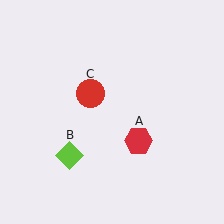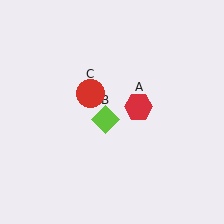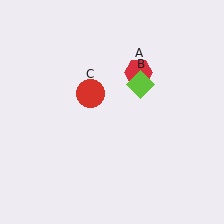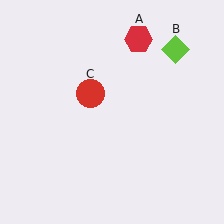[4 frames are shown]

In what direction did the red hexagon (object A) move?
The red hexagon (object A) moved up.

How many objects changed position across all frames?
2 objects changed position: red hexagon (object A), lime diamond (object B).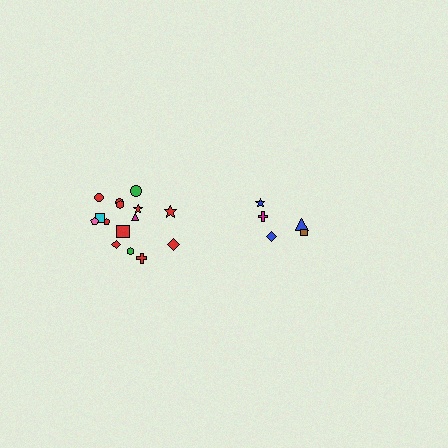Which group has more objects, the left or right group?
The left group.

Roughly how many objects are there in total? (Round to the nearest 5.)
Roughly 20 objects in total.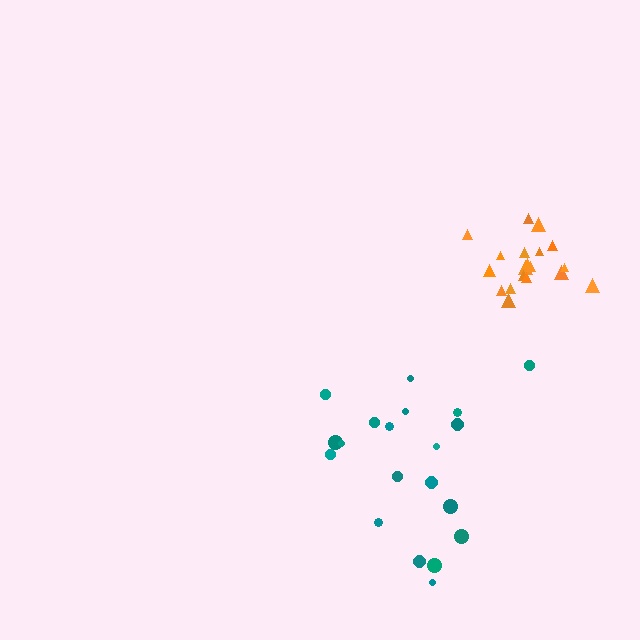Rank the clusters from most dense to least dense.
orange, teal.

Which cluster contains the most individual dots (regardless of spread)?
Teal (21).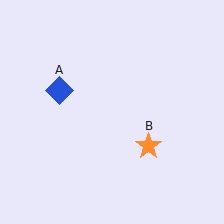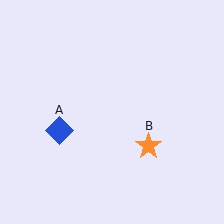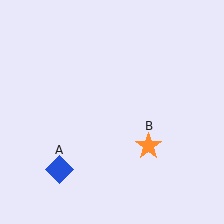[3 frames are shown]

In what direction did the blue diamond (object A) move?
The blue diamond (object A) moved down.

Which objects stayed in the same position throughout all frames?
Orange star (object B) remained stationary.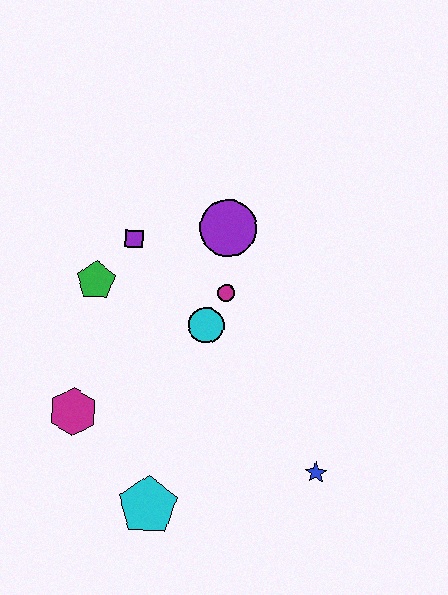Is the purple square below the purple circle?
Yes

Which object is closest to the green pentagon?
The purple square is closest to the green pentagon.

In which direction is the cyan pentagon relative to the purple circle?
The cyan pentagon is below the purple circle.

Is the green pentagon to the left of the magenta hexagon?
No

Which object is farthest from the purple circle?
The cyan pentagon is farthest from the purple circle.